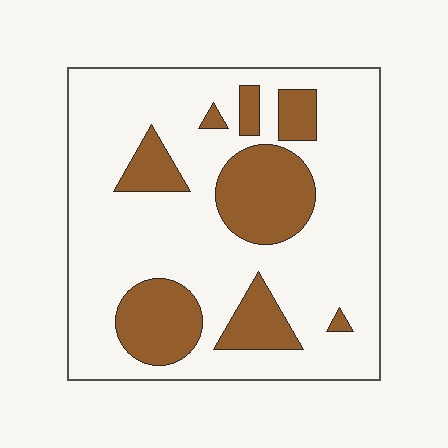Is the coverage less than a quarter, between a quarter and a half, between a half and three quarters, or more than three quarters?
Less than a quarter.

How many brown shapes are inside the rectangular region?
8.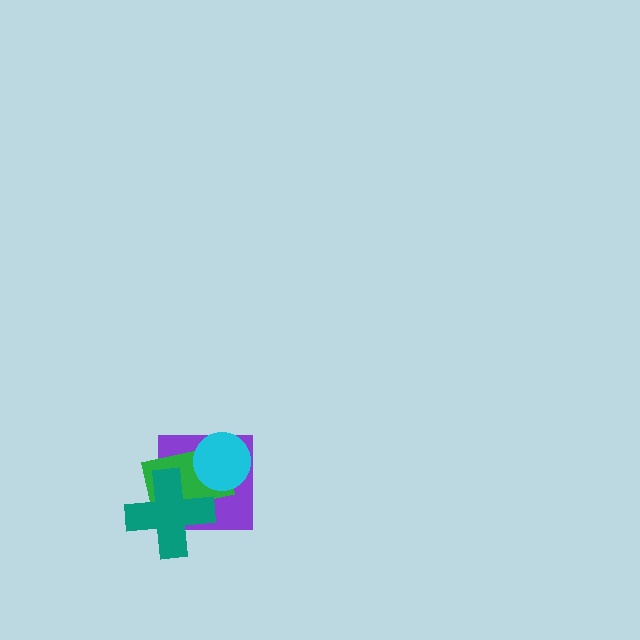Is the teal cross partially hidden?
No, no other shape covers it.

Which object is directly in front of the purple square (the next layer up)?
The green rectangle is directly in front of the purple square.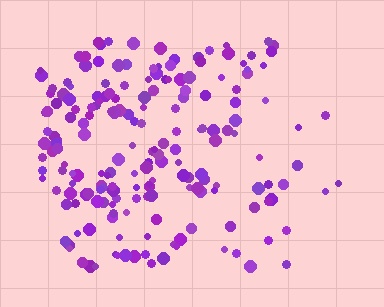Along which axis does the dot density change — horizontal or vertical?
Horizontal.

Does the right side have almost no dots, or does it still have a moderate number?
Still a moderate number, just noticeably fewer than the left.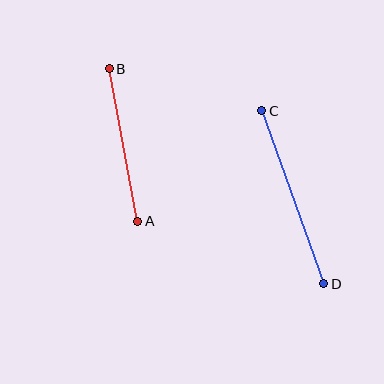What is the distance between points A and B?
The distance is approximately 155 pixels.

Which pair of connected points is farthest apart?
Points C and D are farthest apart.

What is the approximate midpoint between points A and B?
The midpoint is at approximately (124, 145) pixels.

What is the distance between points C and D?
The distance is approximately 184 pixels.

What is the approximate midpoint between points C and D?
The midpoint is at approximately (293, 197) pixels.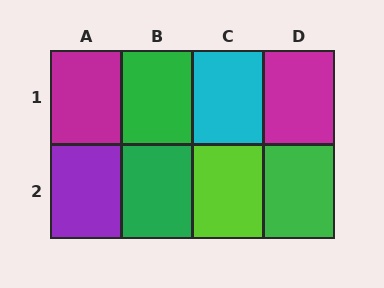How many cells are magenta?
2 cells are magenta.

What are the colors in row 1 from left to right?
Magenta, green, cyan, magenta.